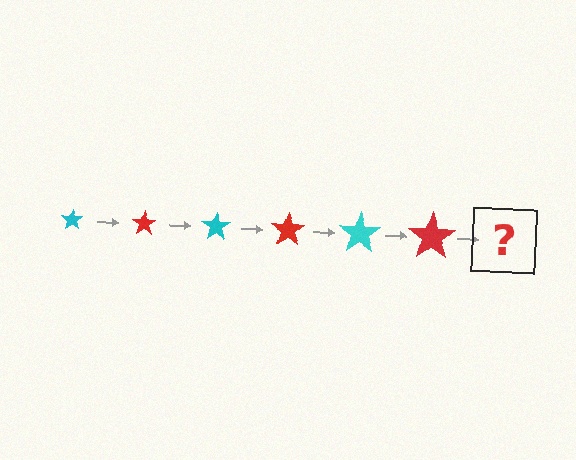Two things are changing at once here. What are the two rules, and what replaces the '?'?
The two rules are that the star grows larger each step and the color cycles through cyan and red. The '?' should be a cyan star, larger than the previous one.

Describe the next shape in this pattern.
It should be a cyan star, larger than the previous one.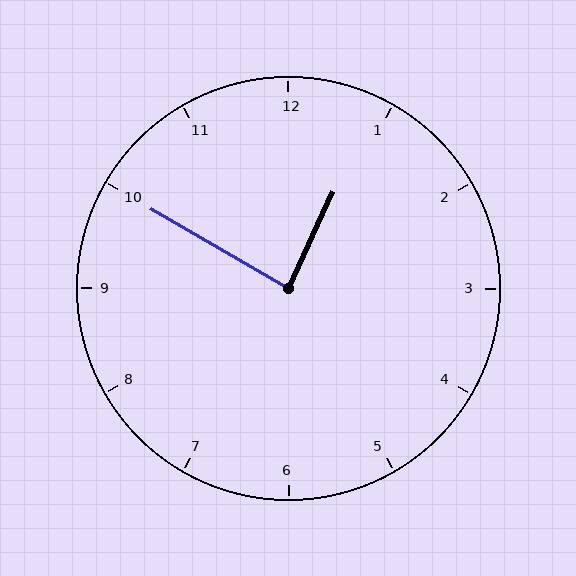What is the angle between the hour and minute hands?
Approximately 85 degrees.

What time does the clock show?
12:50.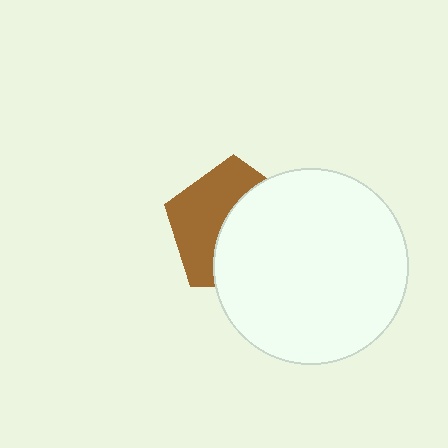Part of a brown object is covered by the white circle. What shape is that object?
It is a pentagon.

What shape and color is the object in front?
The object in front is a white circle.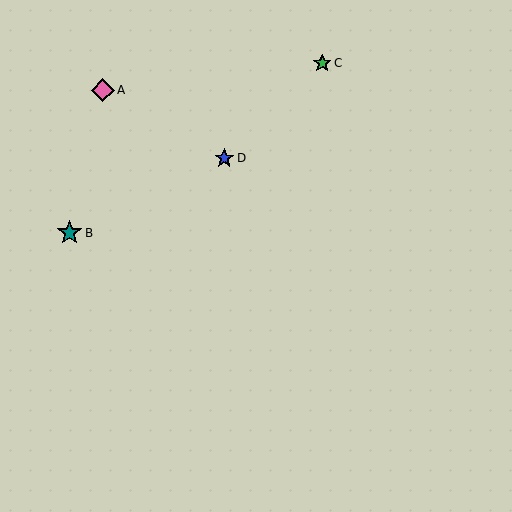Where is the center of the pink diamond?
The center of the pink diamond is at (103, 90).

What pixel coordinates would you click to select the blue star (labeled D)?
Click at (224, 158) to select the blue star D.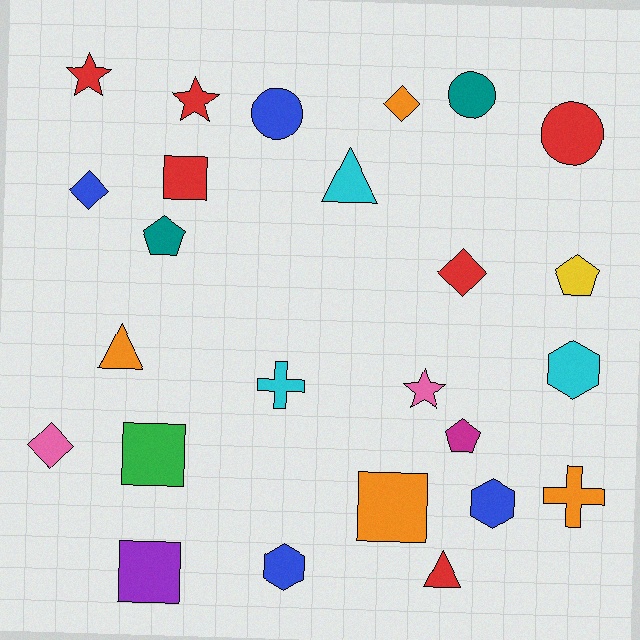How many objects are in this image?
There are 25 objects.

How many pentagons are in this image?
There are 3 pentagons.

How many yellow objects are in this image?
There is 1 yellow object.